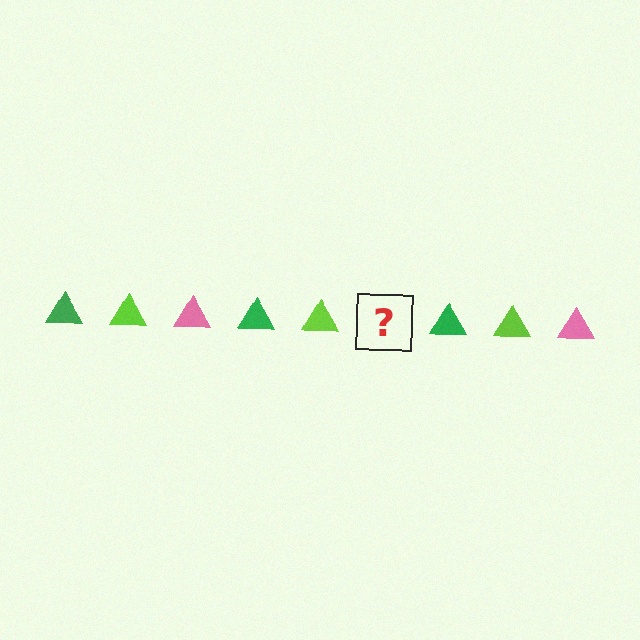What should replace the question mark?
The question mark should be replaced with a pink triangle.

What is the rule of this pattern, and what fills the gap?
The rule is that the pattern cycles through green, lime, pink triangles. The gap should be filled with a pink triangle.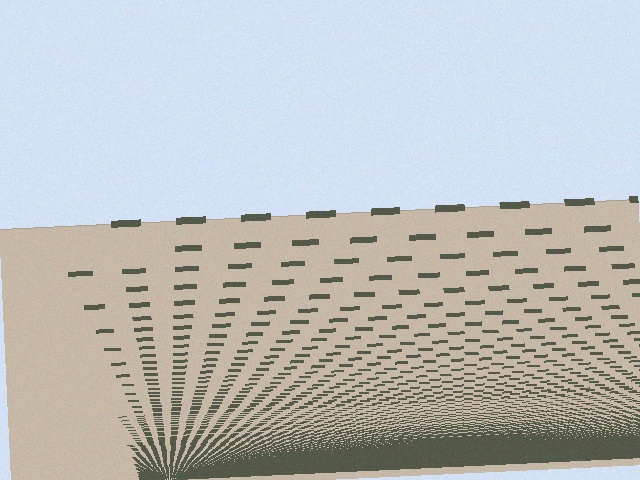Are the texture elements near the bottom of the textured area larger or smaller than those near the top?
Smaller. The gradient is inverted — elements near the bottom are smaller and denser.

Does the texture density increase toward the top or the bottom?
Density increases toward the bottom.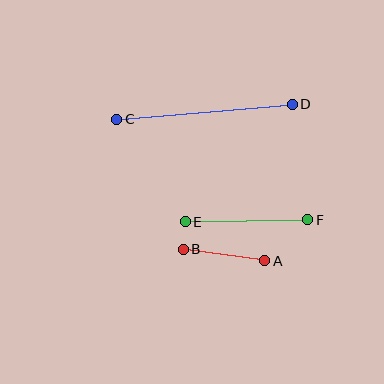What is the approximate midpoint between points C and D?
The midpoint is at approximately (204, 112) pixels.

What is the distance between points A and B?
The distance is approximately 82 pixels.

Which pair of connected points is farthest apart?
Points C and D are farthest apart.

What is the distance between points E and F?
The distance is approximately 122 pixels.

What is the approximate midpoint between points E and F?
The midpoint is at approximately (247, 221) pixels.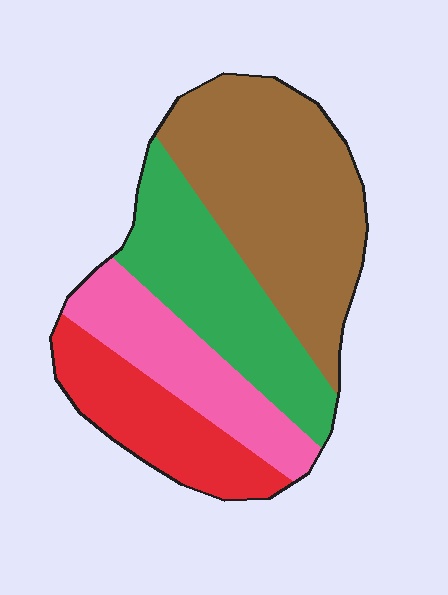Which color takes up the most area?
Brown, at roughly 40%.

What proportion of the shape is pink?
Pink covers roughly 20% of the shape.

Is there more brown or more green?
Brown.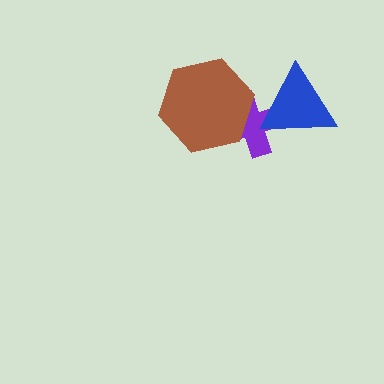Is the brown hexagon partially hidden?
No, no other shape covers it.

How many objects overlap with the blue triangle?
1 object overlaps with the blue triangle.